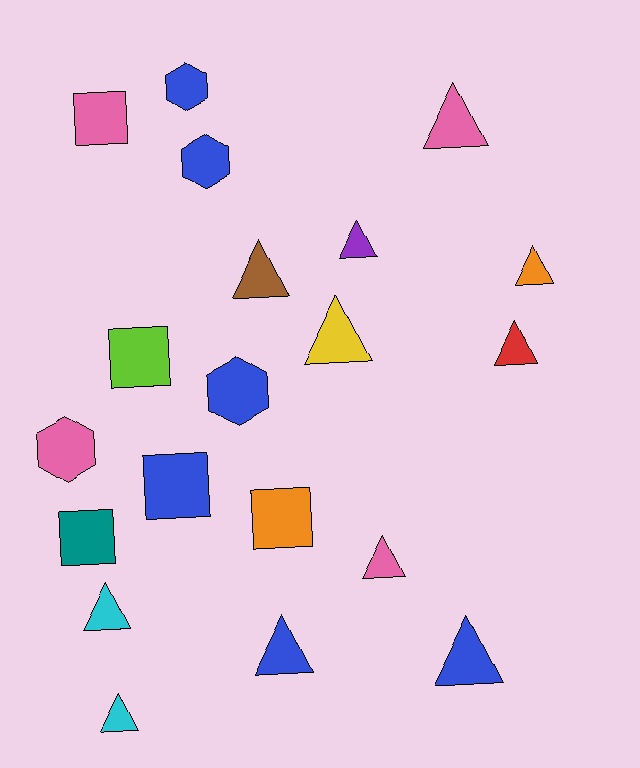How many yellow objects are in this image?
There is 1 yellow object.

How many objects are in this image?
There are 20 objects.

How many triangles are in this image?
There are 11 triangles.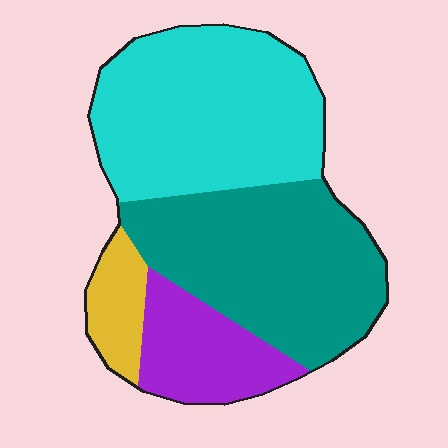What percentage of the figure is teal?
Teal covers 37% of the figure.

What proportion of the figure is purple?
Purple covers 15% of the figure.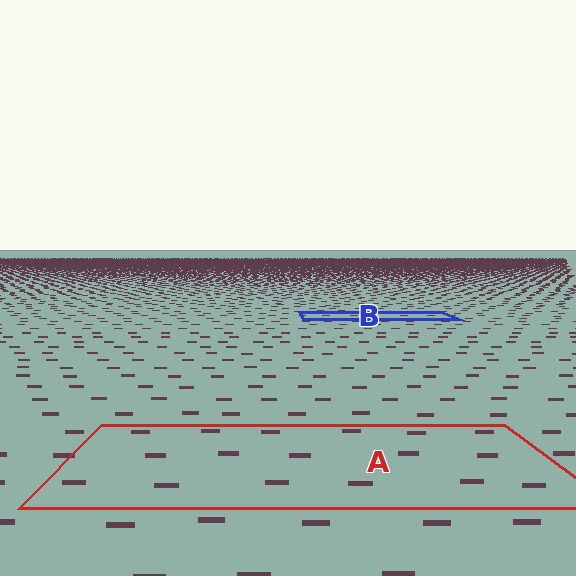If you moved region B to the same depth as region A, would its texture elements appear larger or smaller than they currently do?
They would appear larger. At a closer depth, the same texture elements are projected at a bigger on-screen size.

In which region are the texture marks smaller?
The texture marks are smaller in region B, because it is farther away.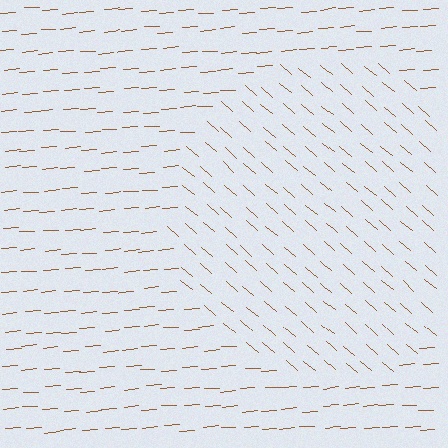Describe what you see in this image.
The image is filled with small brown line segments. A circle region in the image has lines oriented differently from the surrounding lines, creating a visible texture boundary.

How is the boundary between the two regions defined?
The boundary is defined purely by a change in line orientation (approximately 45 degrees difference). All lines are the same color and thickness.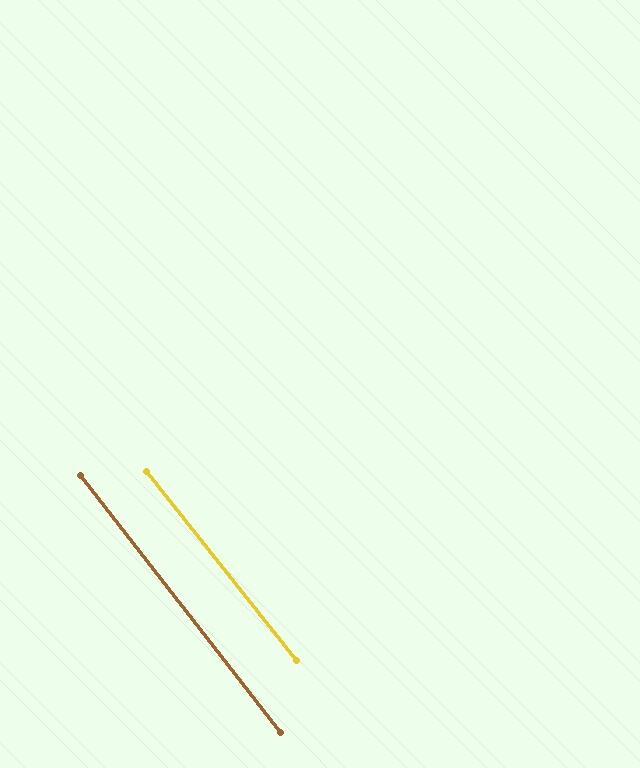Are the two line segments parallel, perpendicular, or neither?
Parallel — their directions differ by only 0.7°.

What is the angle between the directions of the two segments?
Approximately 1 degree.